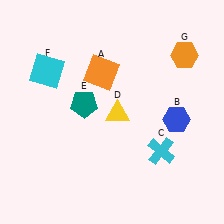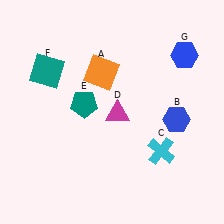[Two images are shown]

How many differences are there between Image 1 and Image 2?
There are 3 differences between the two images.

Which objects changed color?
D changed from yellow to magenta. F changed from cyan to teal. G changed from orange to blue.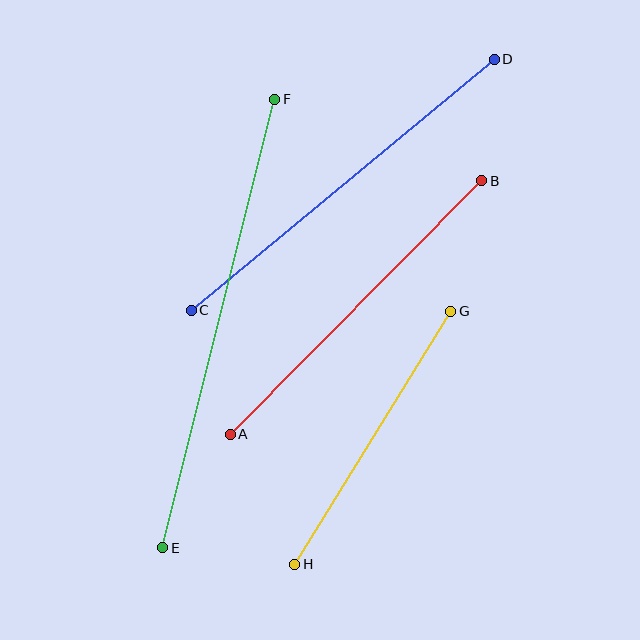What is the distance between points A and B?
The distance is approximately 357 pixels.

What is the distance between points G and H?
The distance is approximately 297 pixels.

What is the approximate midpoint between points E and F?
The midpoint is at approximately (219, 324) pixels.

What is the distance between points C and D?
The distance is approximately 394 pixels.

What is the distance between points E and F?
The distance is approximately 462 pixels.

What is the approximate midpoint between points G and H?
The midpoint is at approximately (373, 438) pixels.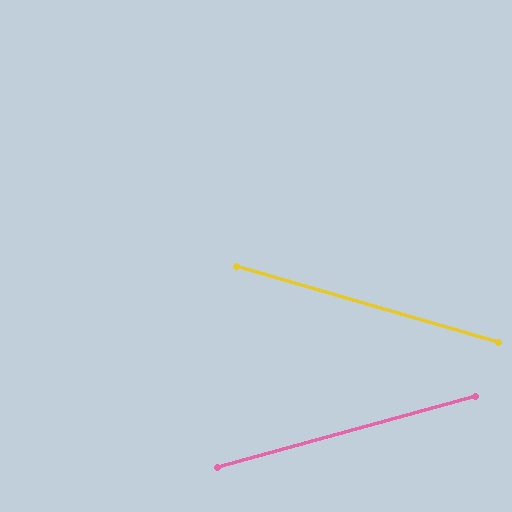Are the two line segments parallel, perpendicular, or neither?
Neither parallel nor perpendicular — they differ by about 32°.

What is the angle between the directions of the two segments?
Approximately 32 degrees.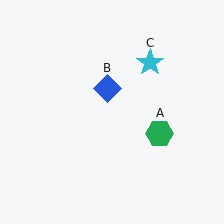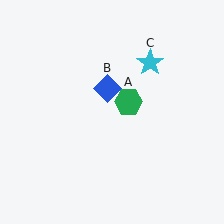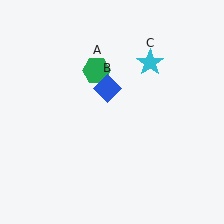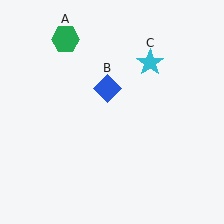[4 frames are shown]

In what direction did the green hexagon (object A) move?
The green hexagon (object A) moved up and to the left.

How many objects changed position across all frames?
1 object changed position: green hexagon (object A).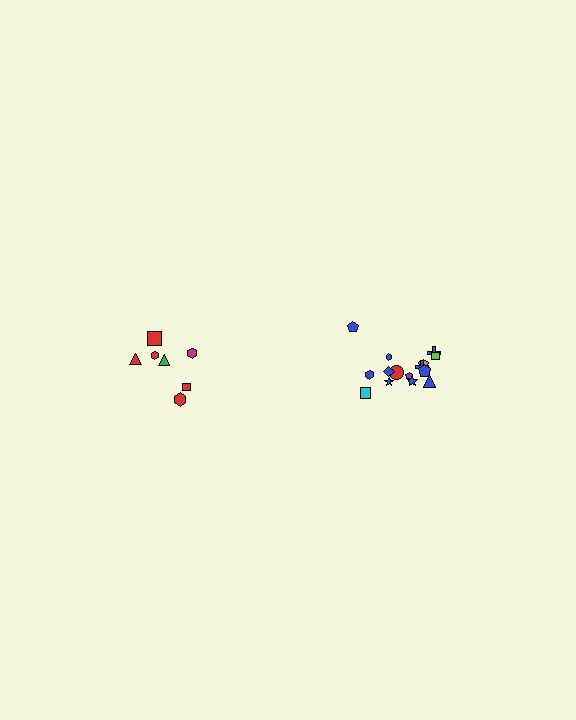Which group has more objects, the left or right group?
The right group.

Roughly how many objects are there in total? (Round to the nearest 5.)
Roughly 20 objects in total.